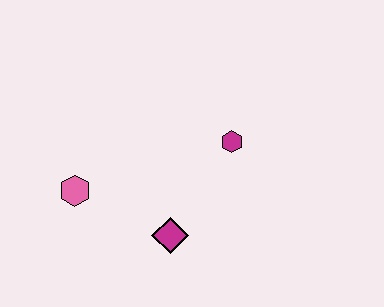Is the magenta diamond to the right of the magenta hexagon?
No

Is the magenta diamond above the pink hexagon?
No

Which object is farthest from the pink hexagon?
The magenta hexagon is farthest from the pink hexagon.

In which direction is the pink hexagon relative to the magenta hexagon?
The pink hexagon is to the left of the magenta hexagon.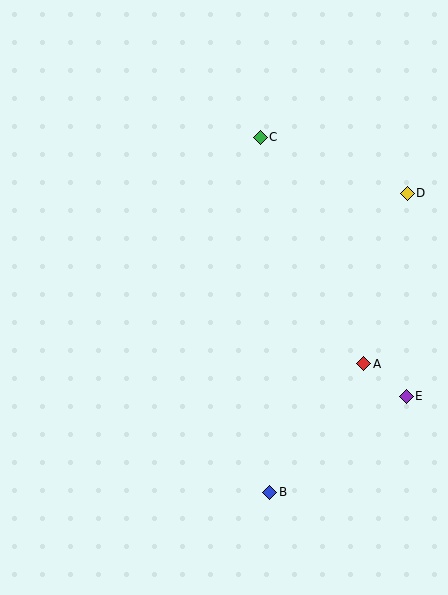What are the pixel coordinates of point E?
Point E is at (406, 396).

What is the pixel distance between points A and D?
The distance between A and D is 176 pixels.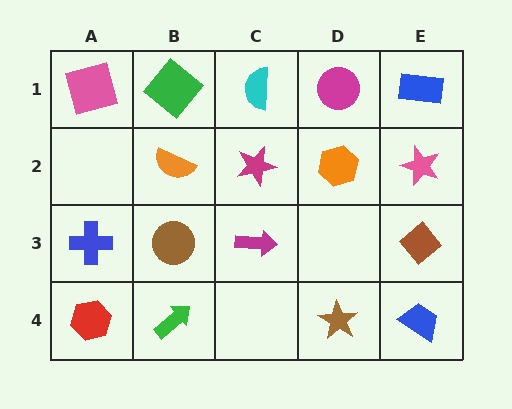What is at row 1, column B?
A green diamond.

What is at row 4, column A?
A red hexagon.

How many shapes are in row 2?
4 shapes.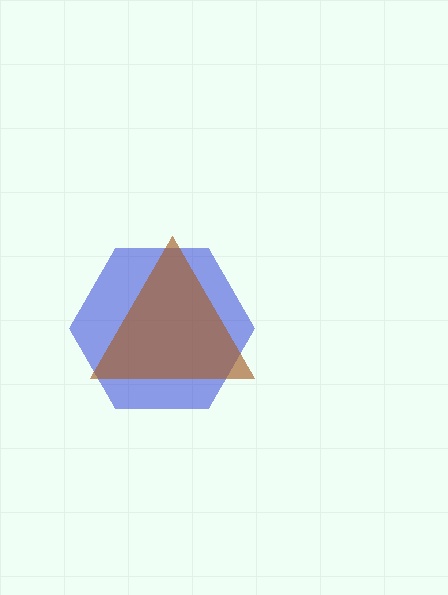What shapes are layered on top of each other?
The layered shapes are: a blue hexagon, a brown triangle.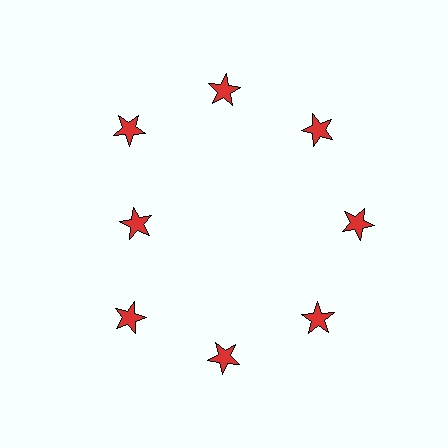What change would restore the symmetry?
The symmetry would be restored by moving it outward, back onto the ring so that all 8 stars sit at equal angles and equal distance from the center.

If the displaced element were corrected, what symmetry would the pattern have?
It would have 8-fold rotational symmetry — the pattern would map onto itself every 45 degrees.